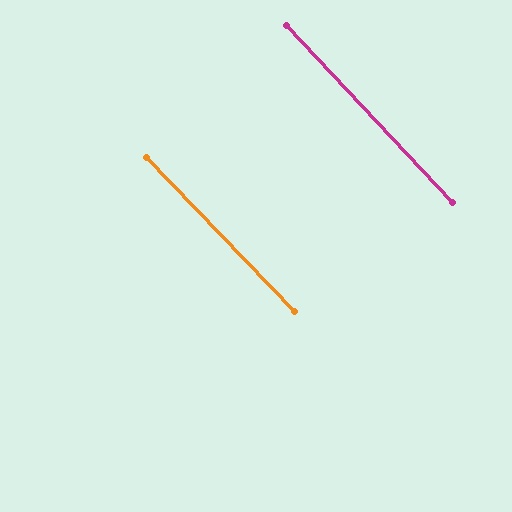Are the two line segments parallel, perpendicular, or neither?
Parallel — their directions differ by only 0.8°.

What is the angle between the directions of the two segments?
Approximately 1 degree.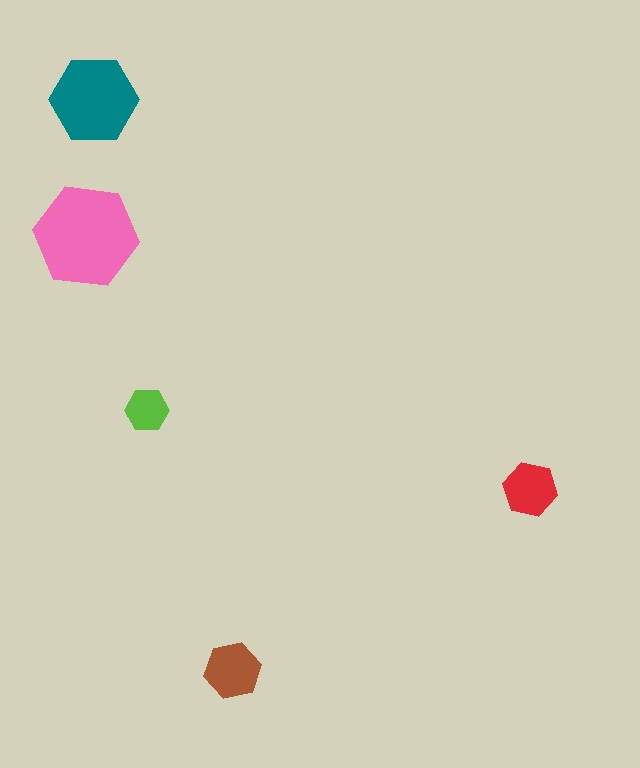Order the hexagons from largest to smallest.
the pink one, the teal one, the brown one, the red one, the lime one.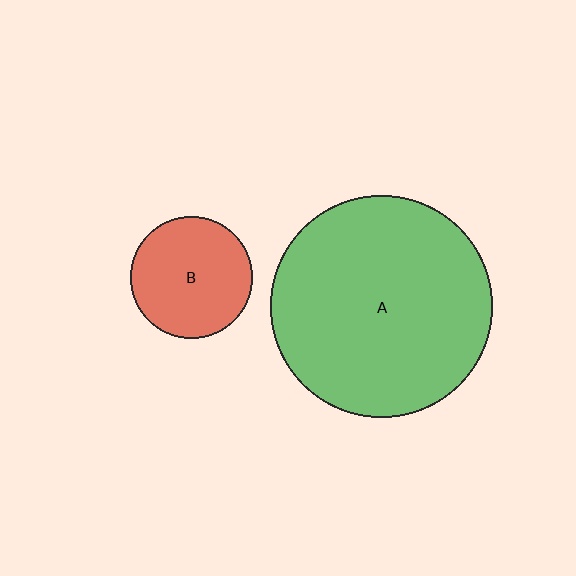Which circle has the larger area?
Circle A (green).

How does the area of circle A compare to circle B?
Approximately 3.3 times.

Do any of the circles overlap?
No, none of the circles overlap.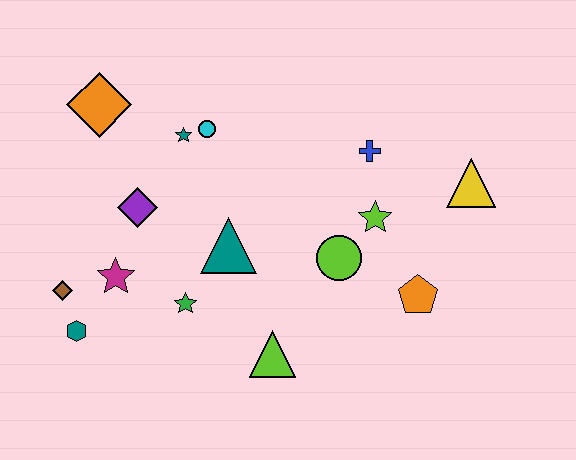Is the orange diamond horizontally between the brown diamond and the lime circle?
Yes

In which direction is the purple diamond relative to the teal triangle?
The purple diamond is to the left of the teal triangle.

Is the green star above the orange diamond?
No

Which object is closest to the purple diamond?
The magenta star is closest to the purple diamond.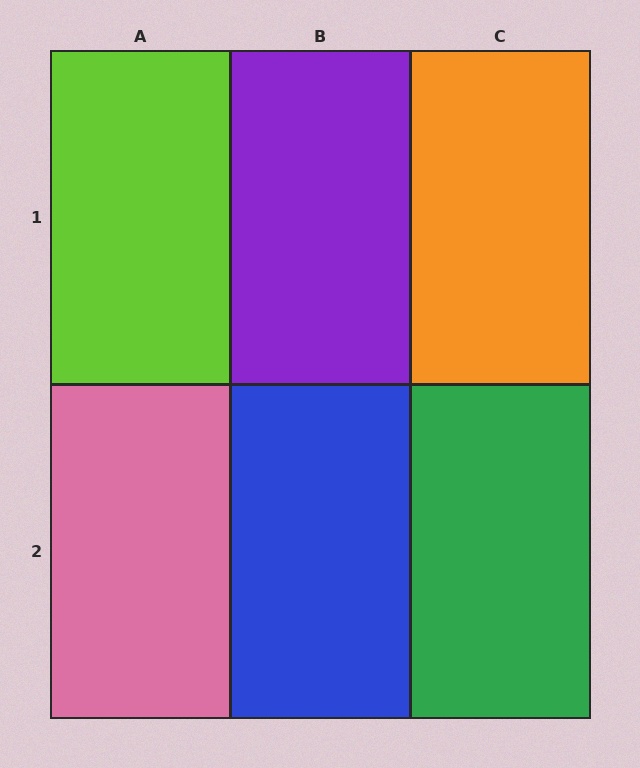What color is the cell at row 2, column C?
Green.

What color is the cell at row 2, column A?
Pink.